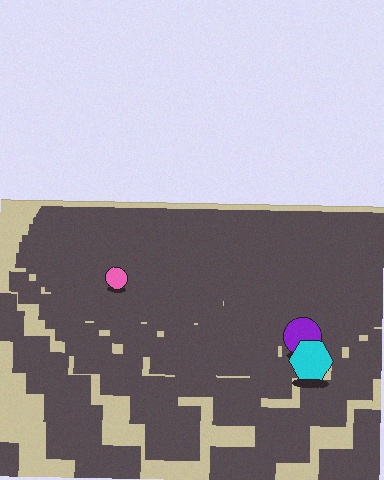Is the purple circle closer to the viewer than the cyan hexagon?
No. The cyan hexagon is closer — you can tell from the texture gradient: the ground texture is coarser near it.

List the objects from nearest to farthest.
From nearest to farthest: the cyan hexagon, the purple circle, the pink circle.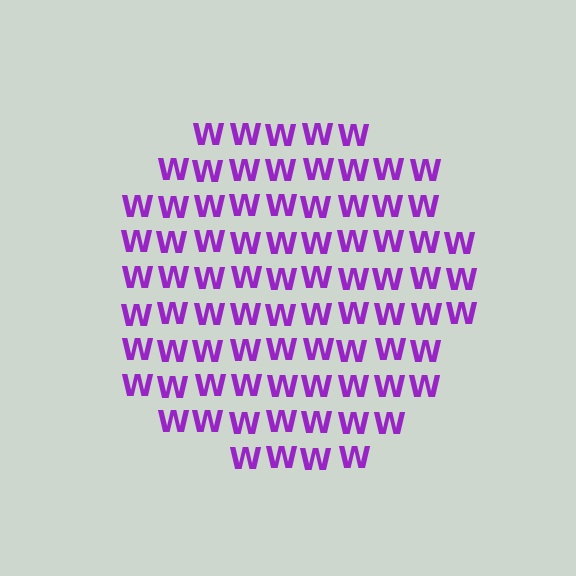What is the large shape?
The large shape is a circle.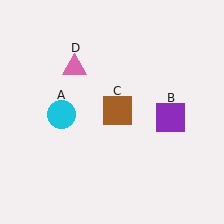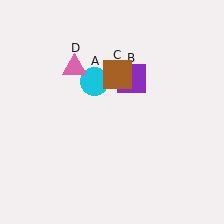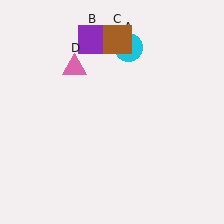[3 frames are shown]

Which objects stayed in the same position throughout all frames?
Pink triangle (object D) remained stationary.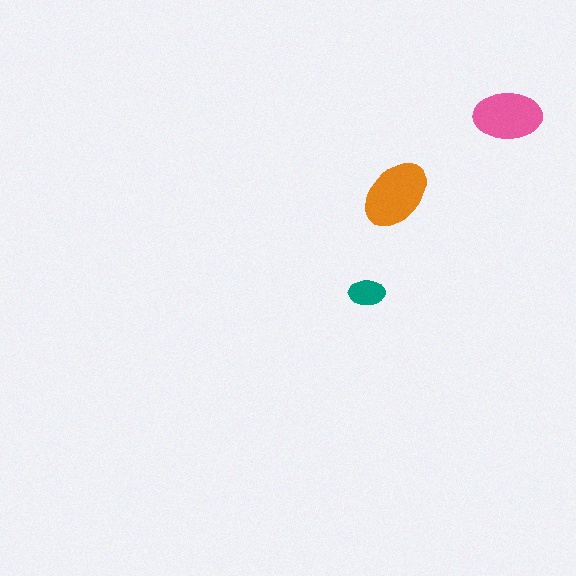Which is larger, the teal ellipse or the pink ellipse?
The pink one.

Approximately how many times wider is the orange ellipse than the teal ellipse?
About 2 times wider.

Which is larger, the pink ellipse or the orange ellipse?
The orange one.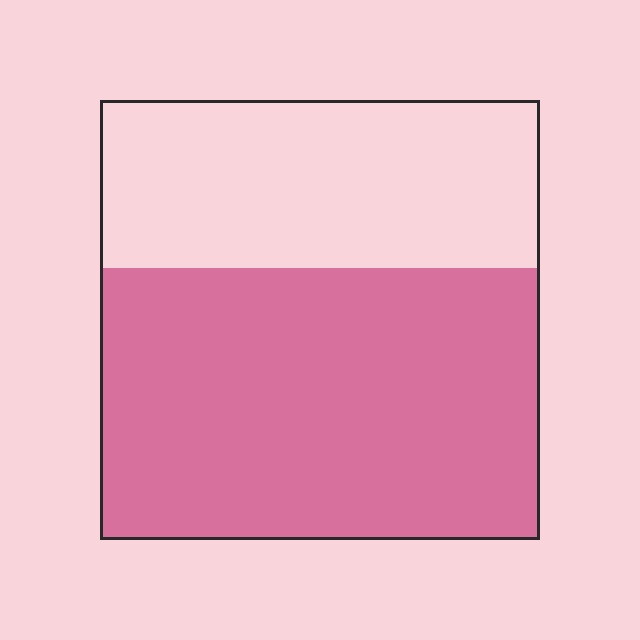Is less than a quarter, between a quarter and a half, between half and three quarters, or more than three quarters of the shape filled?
Between half and three quarters.